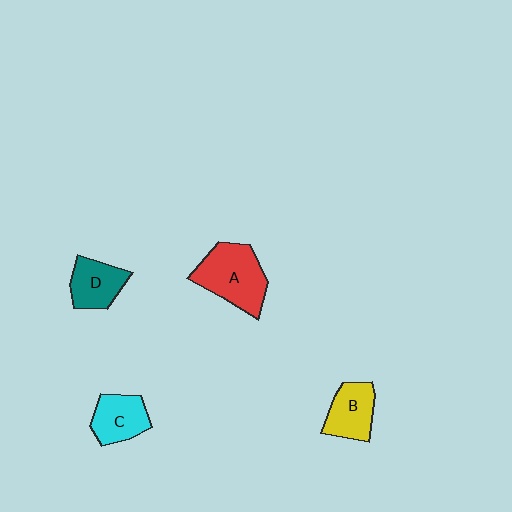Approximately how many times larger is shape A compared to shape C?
Approximately 1.5 times.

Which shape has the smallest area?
Shape D (teal).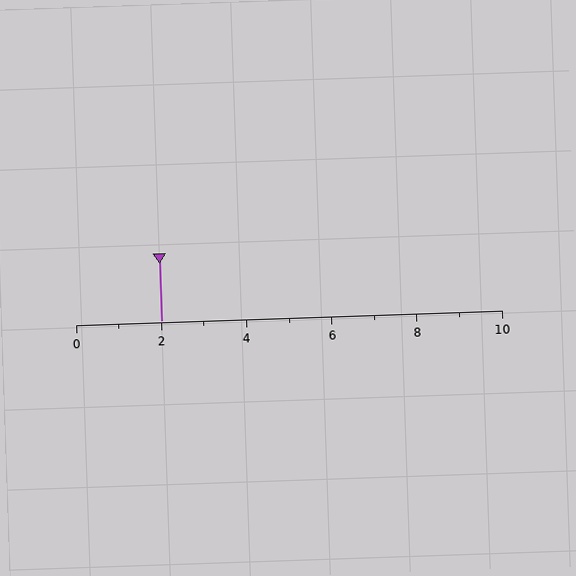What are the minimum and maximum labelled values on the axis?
The axis runs from 0 to 10.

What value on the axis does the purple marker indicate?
The marker indicates approximately 2.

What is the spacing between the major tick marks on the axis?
The major ticks are spaced 2 apart.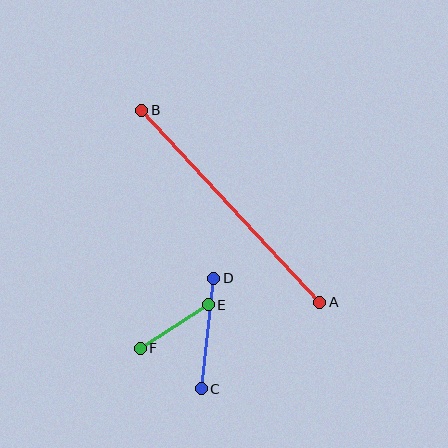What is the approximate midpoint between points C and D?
The midpoint is at approximately (208, 334) pixels.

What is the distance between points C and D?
The distance is approximately 111 pixels.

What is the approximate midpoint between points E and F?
The midpoint is at approximately (174, 326) pixels.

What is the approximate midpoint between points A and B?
The midpoint is at approximately (231, 206) pixels.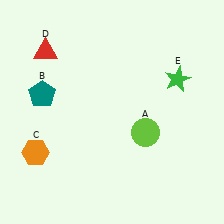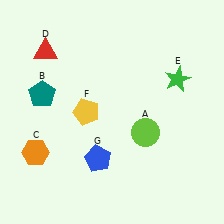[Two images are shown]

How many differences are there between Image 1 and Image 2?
There are 2 differences between the two images.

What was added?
A yellow pentagon (F), a blue pentagon (G) were added in Image 2.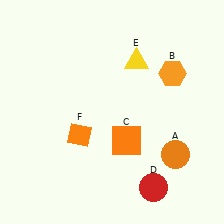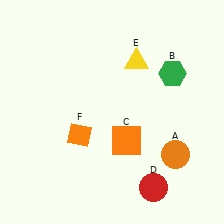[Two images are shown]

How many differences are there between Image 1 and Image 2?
There is 1 difference between the two images.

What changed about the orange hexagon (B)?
In Image 1, B is orange. In Image 2, it changed to green.